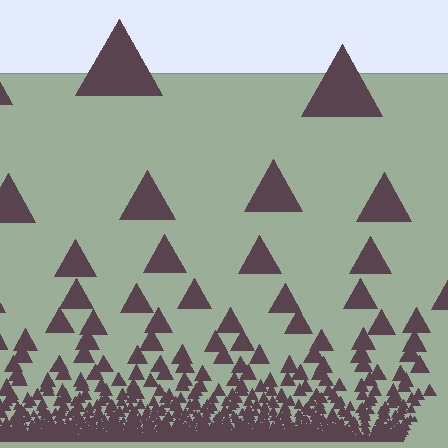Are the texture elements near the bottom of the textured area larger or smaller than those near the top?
Smaller. The gradient is inverted — elements near the bottom are smaller and denser.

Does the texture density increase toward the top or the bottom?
Density increases toward the bottom.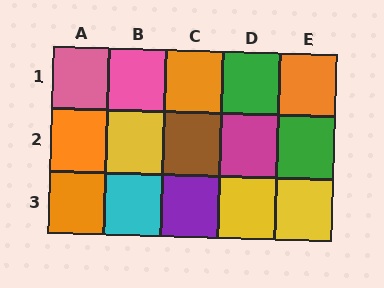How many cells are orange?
4 cells are orange.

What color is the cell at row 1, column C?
Orange.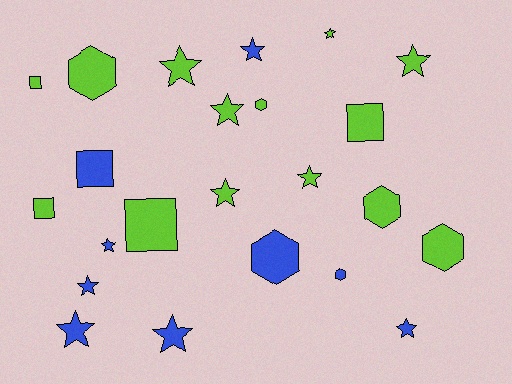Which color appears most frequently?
Lime, with 14 objects.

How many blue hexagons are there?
There are 2 blue hexagons.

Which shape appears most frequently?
Star, with 12 objects.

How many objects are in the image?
There are 23 objects.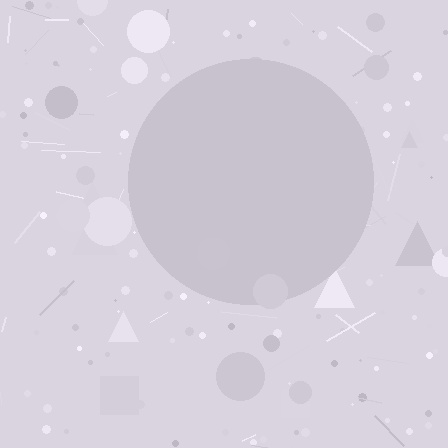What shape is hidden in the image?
A circle is hidden in the image.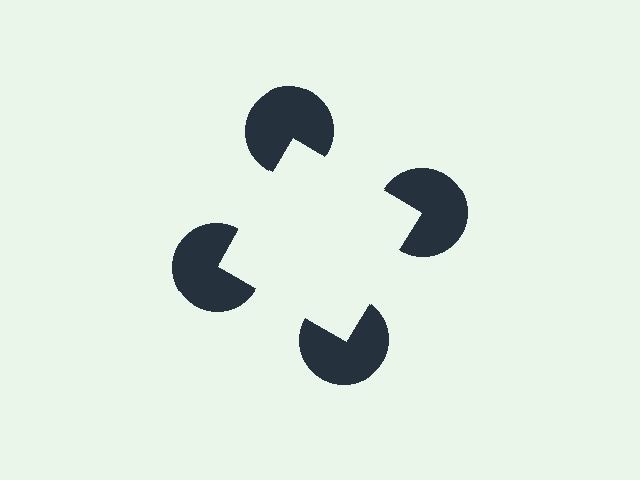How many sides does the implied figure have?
4 sides.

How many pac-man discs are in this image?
There are 4 — one at each vertex of the illusory square.